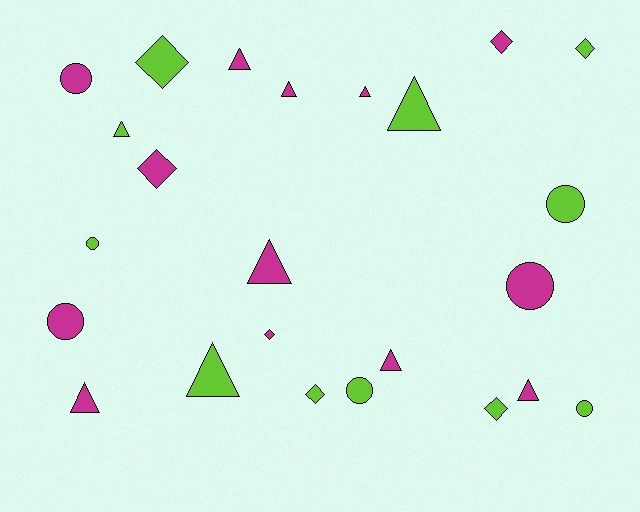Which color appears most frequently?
Magenta, with 13 objects.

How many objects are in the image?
There are 24 objects.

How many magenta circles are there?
There are 3 magenta circles.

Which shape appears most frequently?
Triangle, with 10 objects.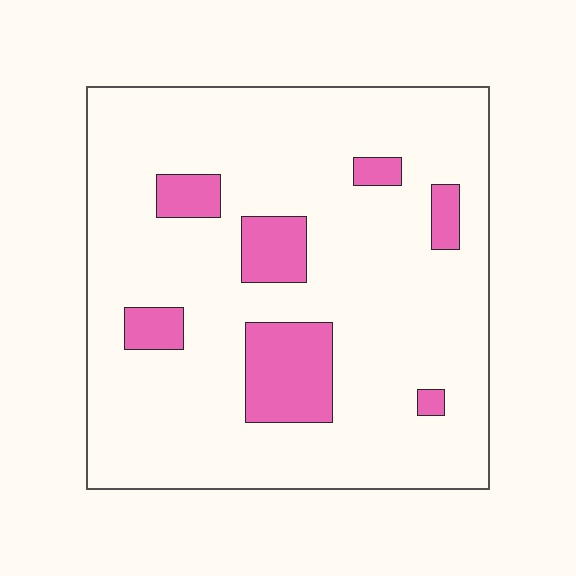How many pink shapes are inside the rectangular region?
7.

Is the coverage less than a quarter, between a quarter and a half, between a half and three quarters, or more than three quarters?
Less than a quarter.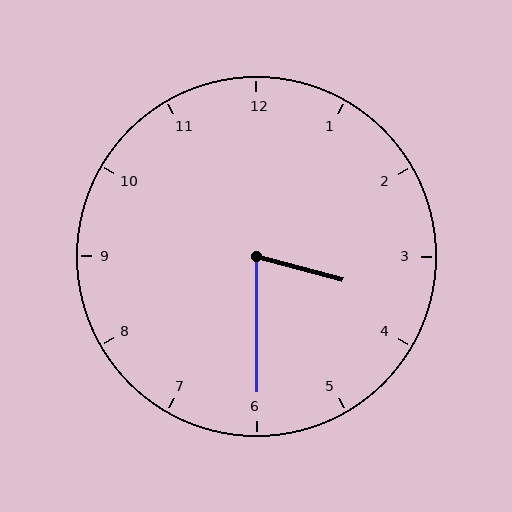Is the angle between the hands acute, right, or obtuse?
It is acute.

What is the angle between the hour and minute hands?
Approximately 75 degrees.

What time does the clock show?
3:30.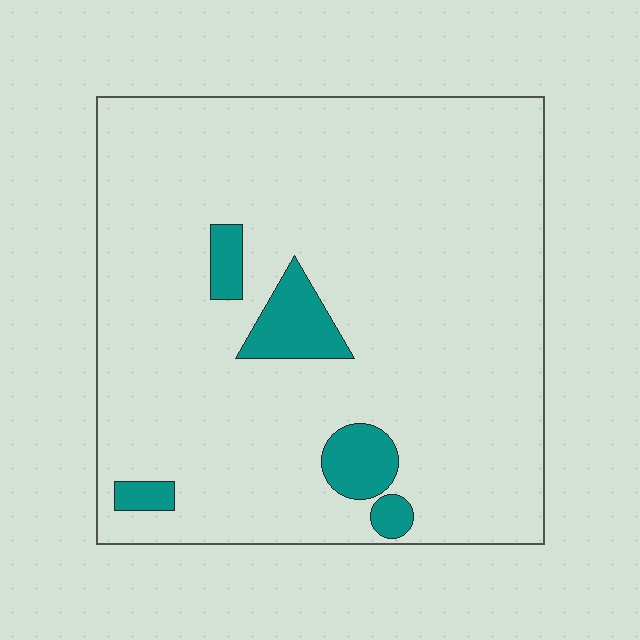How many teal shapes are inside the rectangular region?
5.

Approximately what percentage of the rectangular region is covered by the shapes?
Approximately 10%.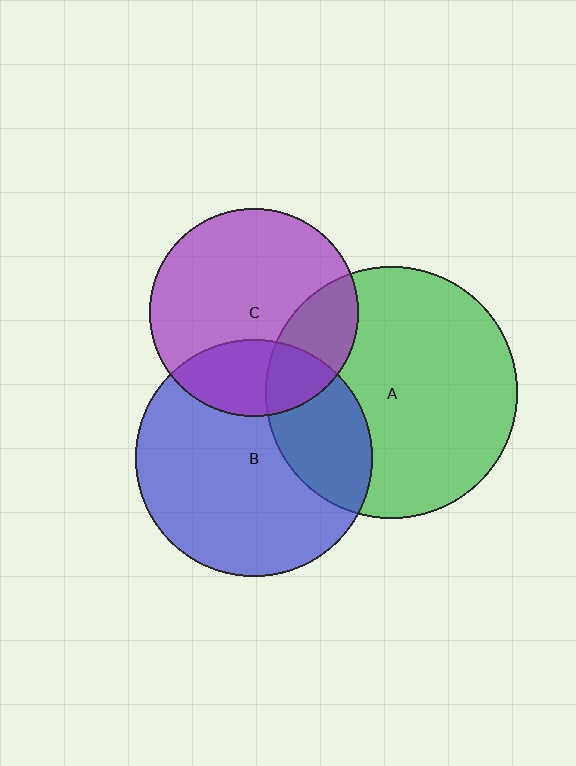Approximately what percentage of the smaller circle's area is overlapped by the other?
Approximately 25%.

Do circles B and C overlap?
Yes.